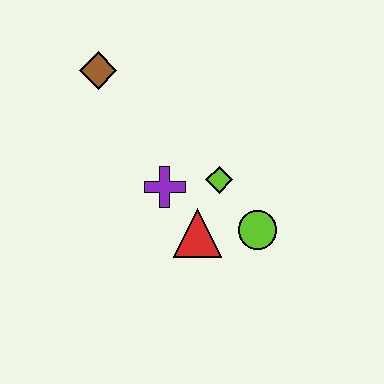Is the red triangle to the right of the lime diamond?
No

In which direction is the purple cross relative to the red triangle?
The purple cross is above the red triangle.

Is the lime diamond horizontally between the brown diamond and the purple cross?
No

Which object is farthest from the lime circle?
The brown diamond is farthest from the lime circle.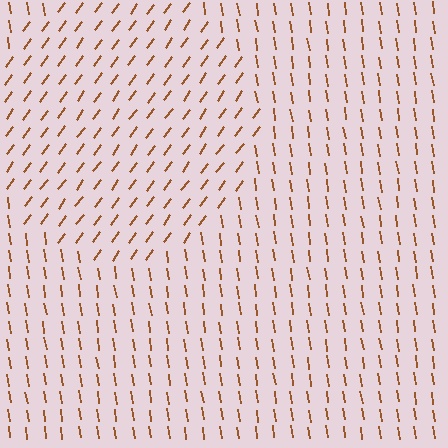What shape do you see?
I see a circle.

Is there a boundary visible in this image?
Yes, there is a texture boundary formed by a change in line orientation.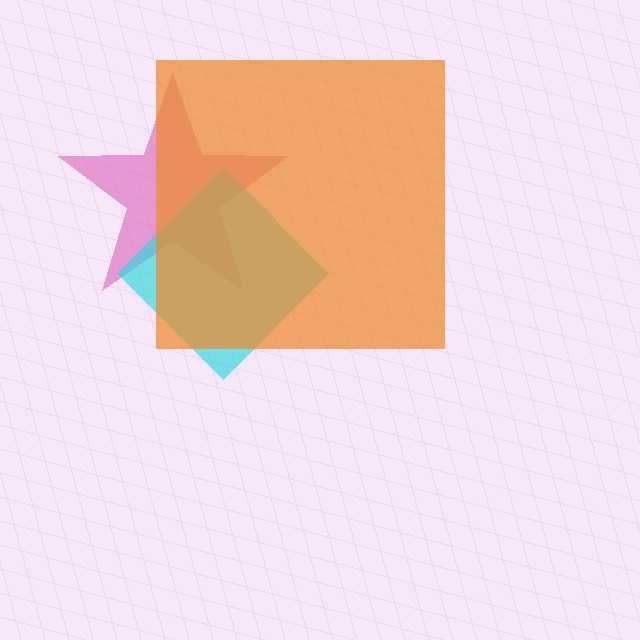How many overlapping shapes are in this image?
There are 3 overlapping shapes in the image.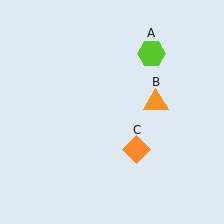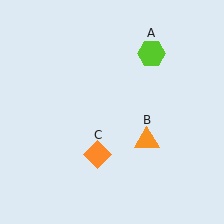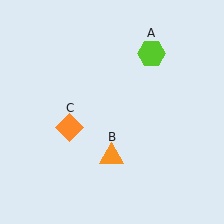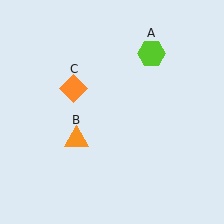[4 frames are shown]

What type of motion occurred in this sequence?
The orange triangle (object B), orange diamond (object C) rotated clockwise around the center of the scene.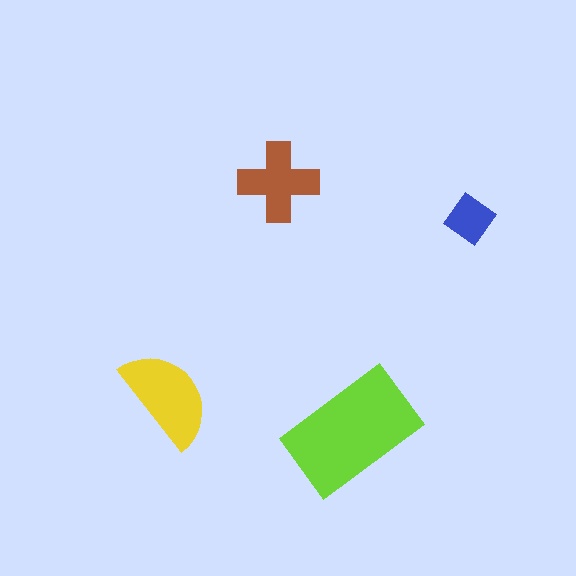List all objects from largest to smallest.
The lime rectangle, the yellow semicircle, the brown cross, the blue diamond.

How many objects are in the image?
There are 4 objects in the image.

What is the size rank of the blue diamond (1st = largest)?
4th.